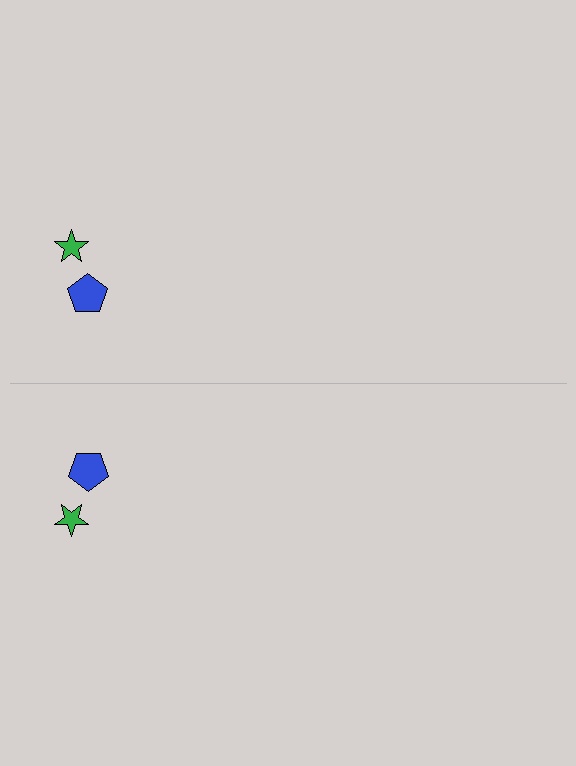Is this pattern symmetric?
Yes, this pattern has bilateral (reflection) symmetry.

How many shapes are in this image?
There are 4 shapes in this image.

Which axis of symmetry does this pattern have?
The pattern has a horizontal axis of symmetry running through the center of the image.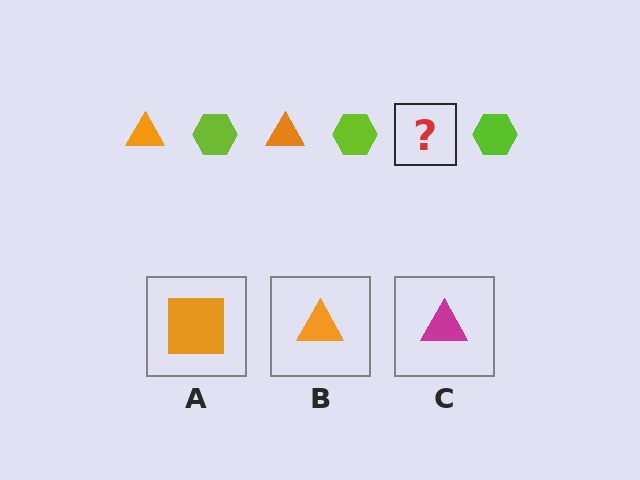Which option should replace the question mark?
Option B.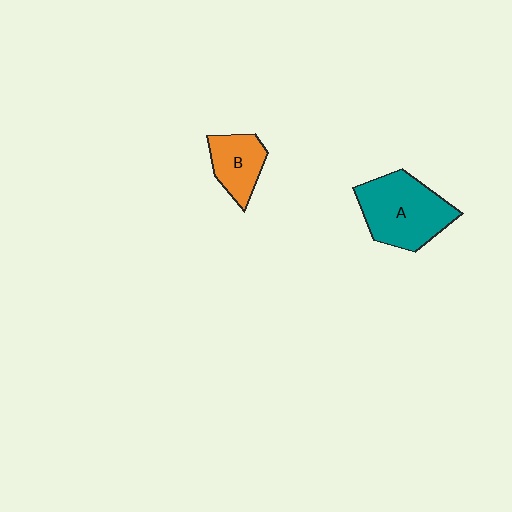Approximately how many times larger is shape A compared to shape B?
Approximately 1.8 times.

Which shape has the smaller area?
Shape B (orange).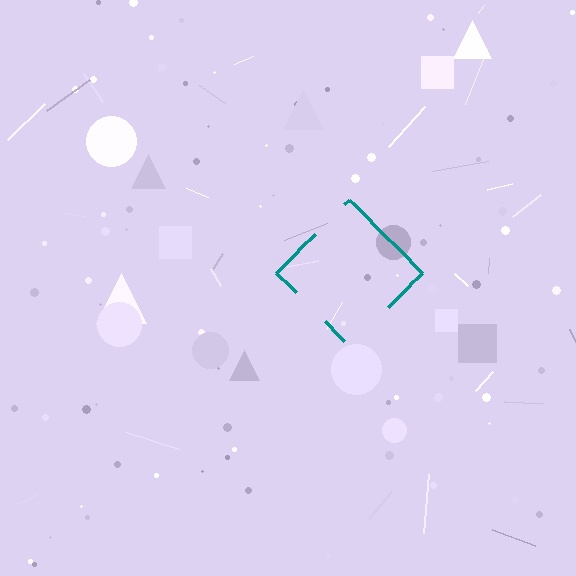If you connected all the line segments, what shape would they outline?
They would outline a diamond.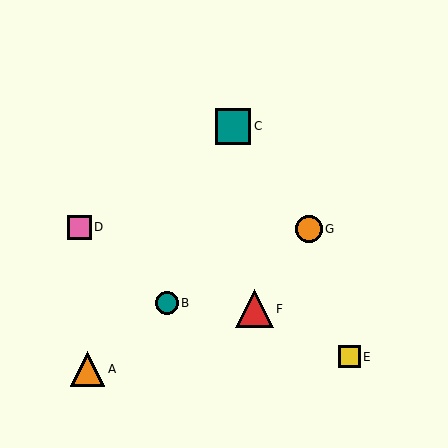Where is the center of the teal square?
The center of the teal square is at (233, 126).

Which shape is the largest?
The red triangle (labeled F) is the largest.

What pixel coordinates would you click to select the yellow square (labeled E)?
Click at (349, 357) to select the yellow square E.